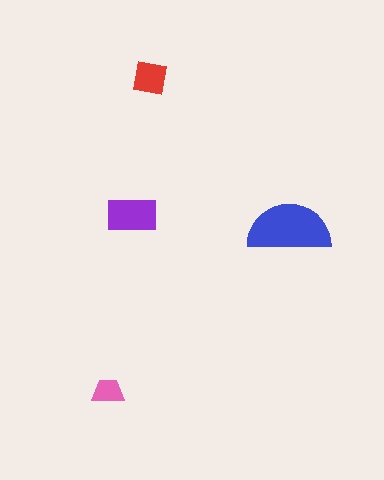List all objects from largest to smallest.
The blue semicircle, the purple rectangle, the red square, the pink trapezoid.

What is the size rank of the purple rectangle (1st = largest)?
2nd.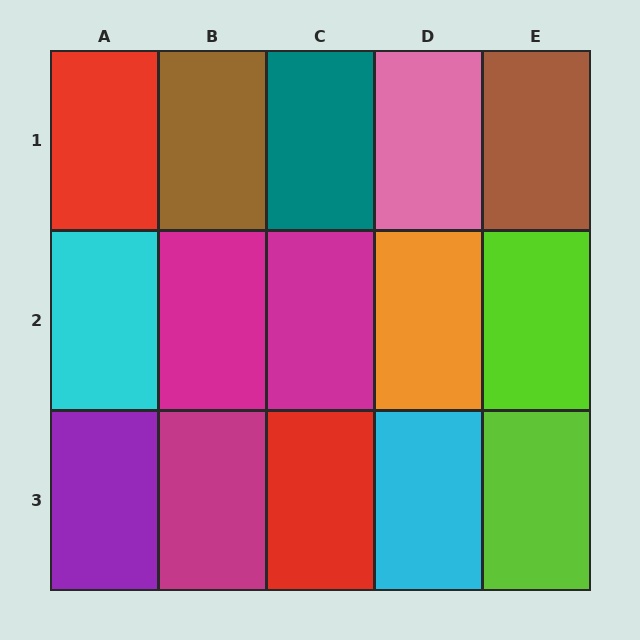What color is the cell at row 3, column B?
Magenta.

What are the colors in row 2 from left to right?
Cyan, magenta, magenta, orange, lime.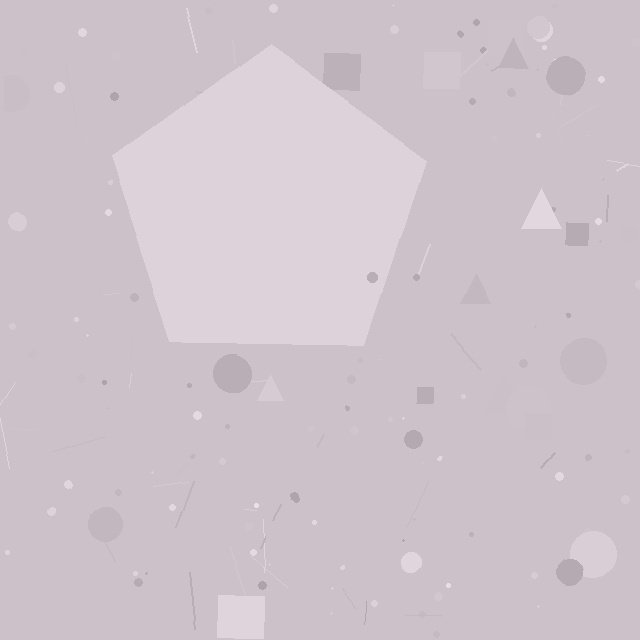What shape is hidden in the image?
A pentagon is hidden in the image.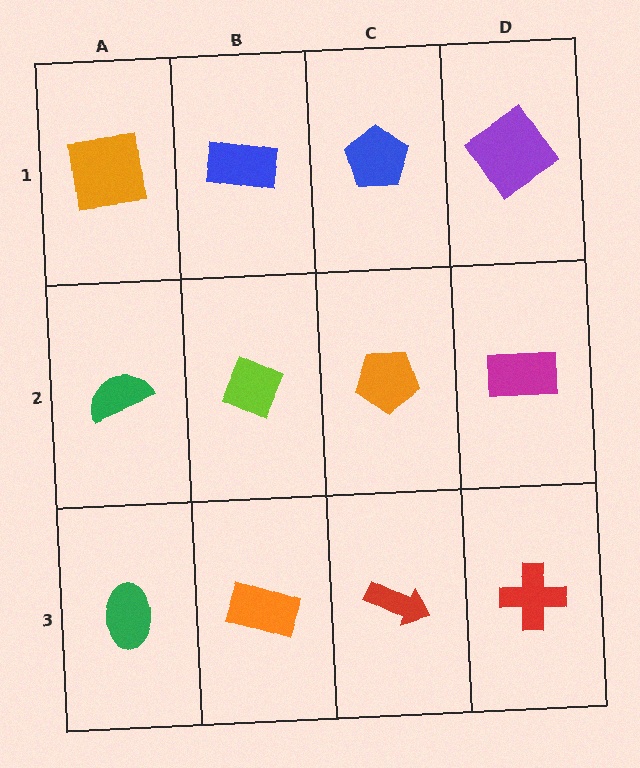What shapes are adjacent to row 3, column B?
A lime diamond (row 2, column B), a green ellipse (row 3, column A), a red arrow (row 3, column C).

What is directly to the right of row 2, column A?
A lime diamond.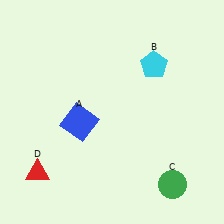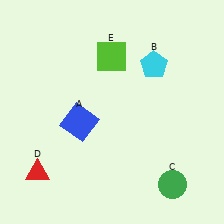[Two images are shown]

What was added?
A lime square (E) was added in Image 2.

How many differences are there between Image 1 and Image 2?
There is 1 difference between the two images.